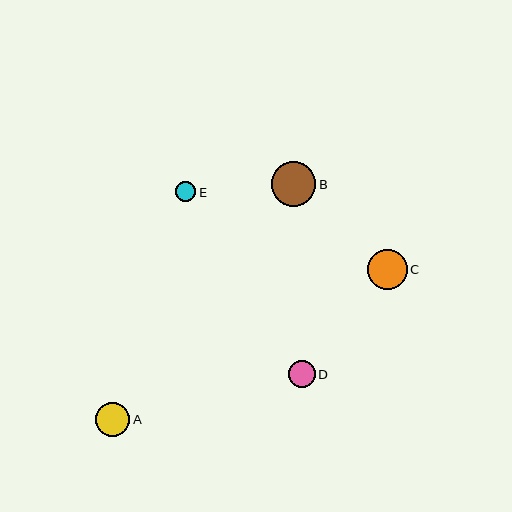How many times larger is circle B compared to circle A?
Circle B is approximately 1.3 times the size of circle A.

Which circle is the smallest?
Circle E is the smallest with a size of approximately 21 pixels.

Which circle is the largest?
Circle B is the largest with a size of approximately 44 pixels.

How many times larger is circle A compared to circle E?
Circle A is approximately 1.7 times the size of circle E.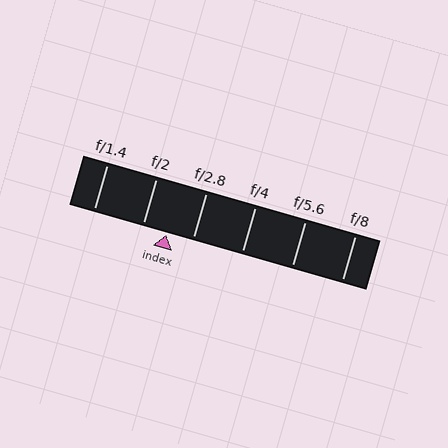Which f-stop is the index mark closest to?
The index mark is closest to f/2.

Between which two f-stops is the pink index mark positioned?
The index mark is between f/2 and f/2.8.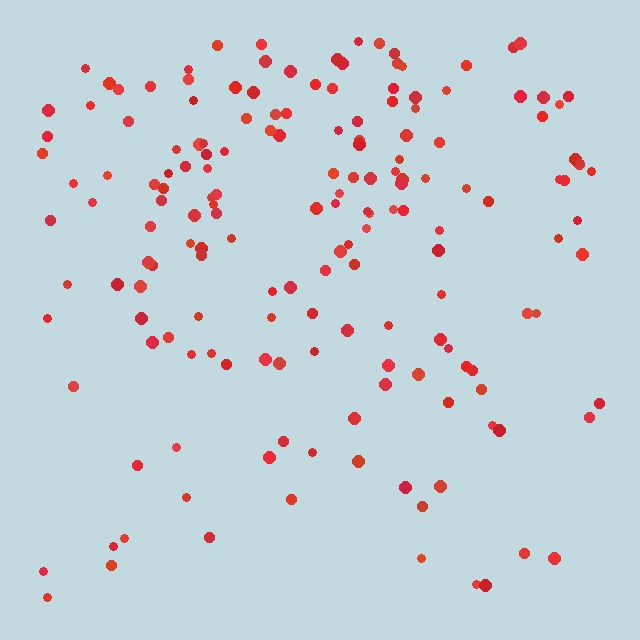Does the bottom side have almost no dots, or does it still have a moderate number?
Still a moderate number, just noticeably fewer than the top.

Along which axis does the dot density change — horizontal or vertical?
Vertical.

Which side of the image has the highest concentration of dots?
The top.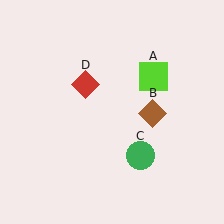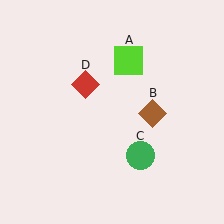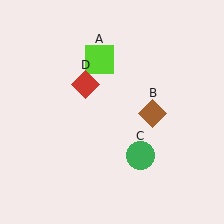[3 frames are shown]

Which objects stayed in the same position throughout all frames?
Brown diamond (object B) and green circle (object C) and red diamond (object D) remained stationary.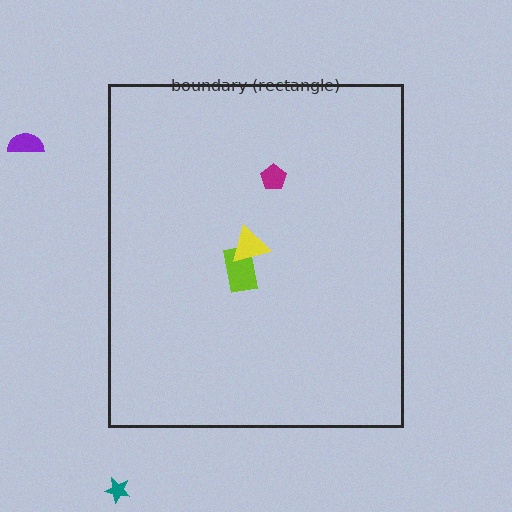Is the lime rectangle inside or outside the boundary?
Inside.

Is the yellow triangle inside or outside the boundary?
Inside.